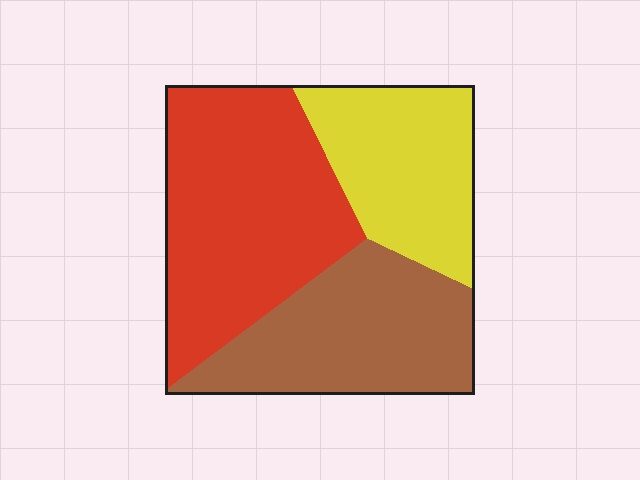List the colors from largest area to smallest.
From largest to smallest: red, brown, yellow.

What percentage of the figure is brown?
Brown covers 32% of the figure.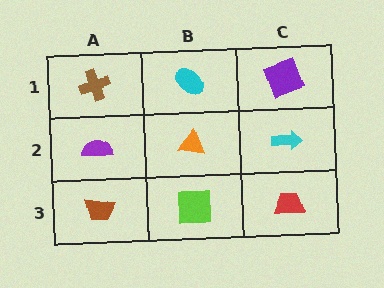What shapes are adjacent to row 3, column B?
An orange triangle (row 2, column B), a brown trapezoid (row 3, column A), a red trapezoid (row 3, column C).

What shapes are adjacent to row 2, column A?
A brown cross (row 1, column A), a brown trapezoid (row 3, column A), an orange triangle (row 2, column B).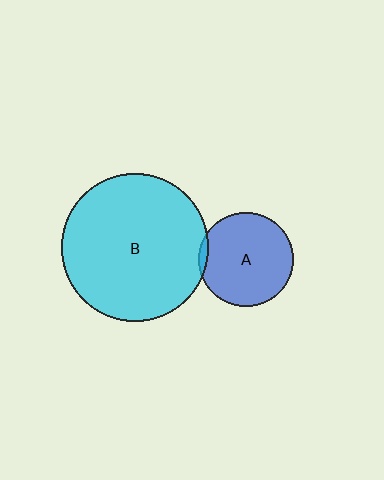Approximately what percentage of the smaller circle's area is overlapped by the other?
Approximately 5%.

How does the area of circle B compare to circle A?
Approximately 2.4 times.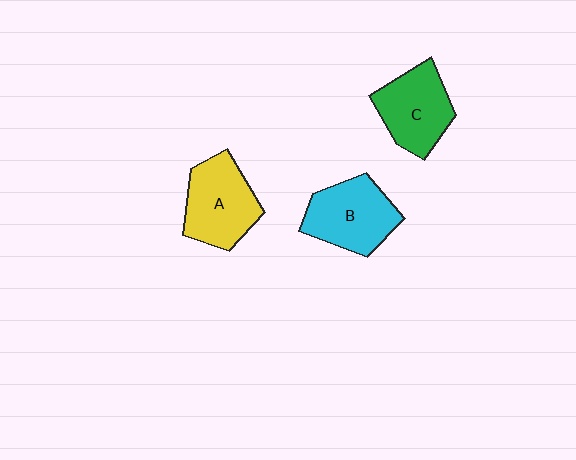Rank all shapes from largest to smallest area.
From largest to smallest: A (yellow), B (cyan), C (green).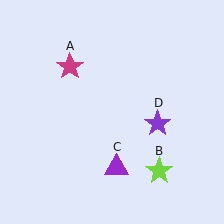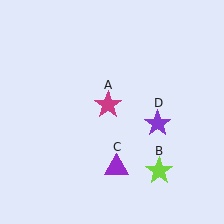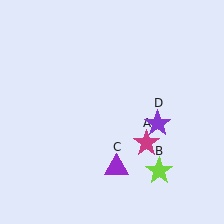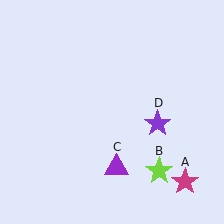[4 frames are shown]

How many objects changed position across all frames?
1 object changed position: magenta star (object A).